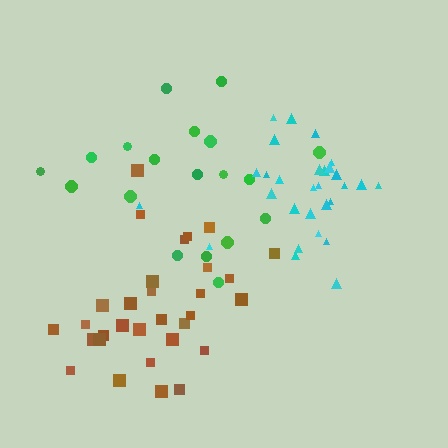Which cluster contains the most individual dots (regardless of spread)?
Brown (31).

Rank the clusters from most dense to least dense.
cyan, brown, green.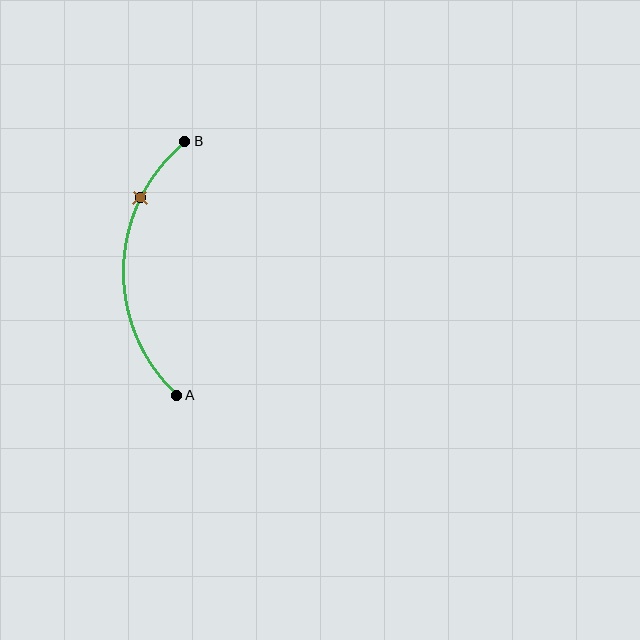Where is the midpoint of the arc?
The arc midpoint is the point on the curve farthest from the straight line joining A and B. It sits to the left of that line.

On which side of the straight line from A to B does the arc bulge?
The arc bulges to the left of the straight line connecting A and B.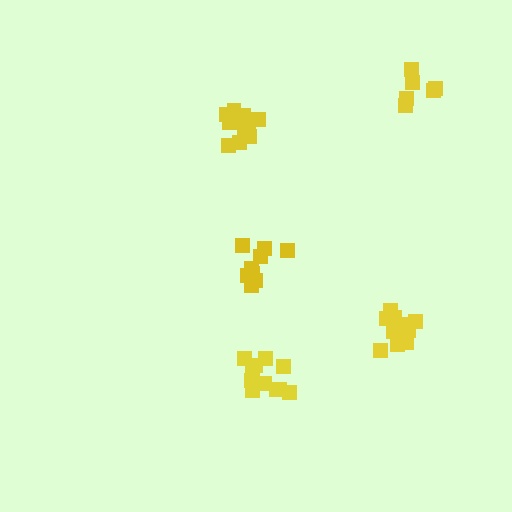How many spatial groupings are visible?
There are 5 spatial groupings.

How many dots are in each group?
Group 1: 12 dots, Group 2: 13 dots, Group 3: 11 dots, Group 4: 7 dots, Group 5: 11 dots (54 total).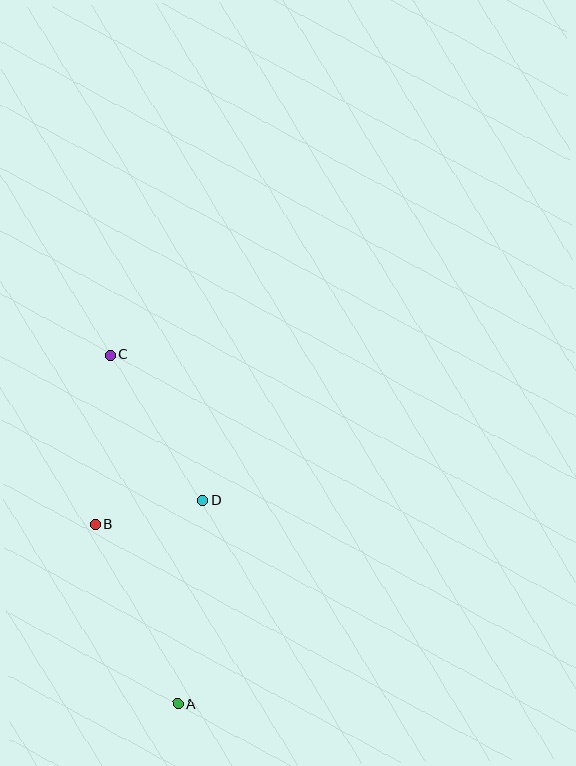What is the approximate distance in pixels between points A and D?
The distance between A and D is approximately 205 pixels.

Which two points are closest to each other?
Points B and D are closest to each other.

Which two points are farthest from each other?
Points A and C are farthest from each other.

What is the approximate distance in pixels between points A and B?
The distance between A and B is approximately 197 pixels.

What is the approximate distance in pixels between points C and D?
The distance between C and D is approximately 172 pixels.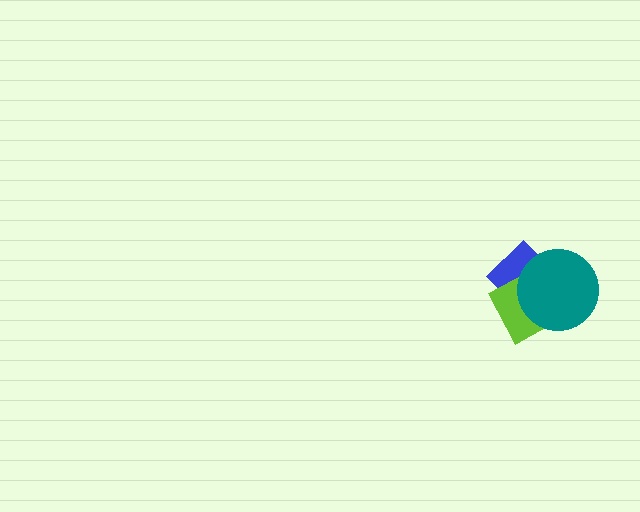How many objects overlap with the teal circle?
2 objects overlap with the teal circle.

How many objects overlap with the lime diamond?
2 objects overlap with the lime diamond.